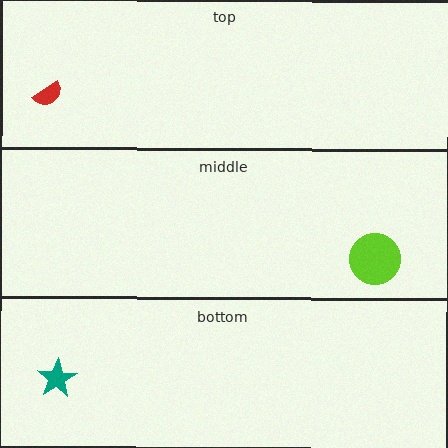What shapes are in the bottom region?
The teal star.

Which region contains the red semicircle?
The top region.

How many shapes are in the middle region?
1.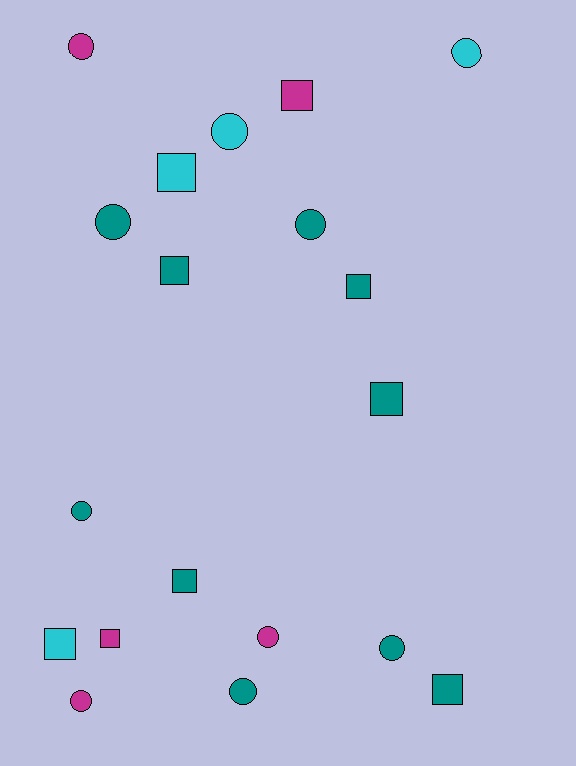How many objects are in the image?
There are 19 objects.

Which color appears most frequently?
Teal, with 10 objects.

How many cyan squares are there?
There are 2 cyan squares.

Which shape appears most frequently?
Circle, with 10 objects.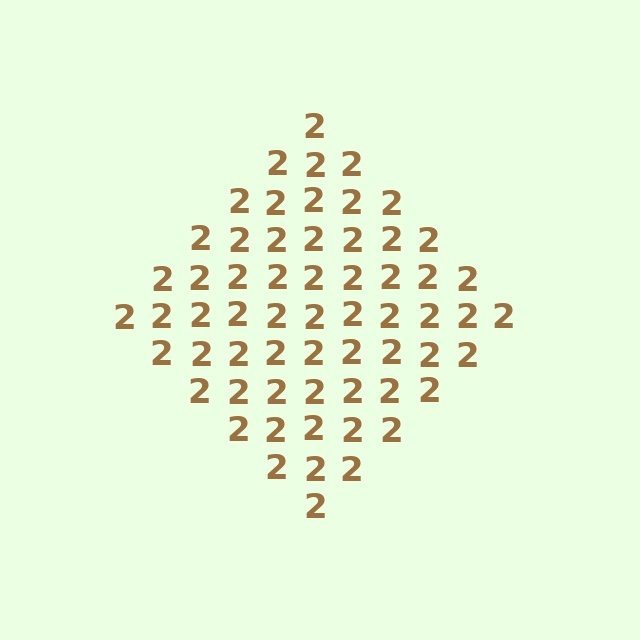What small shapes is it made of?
It is made of small digit 2's.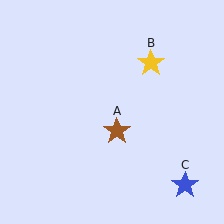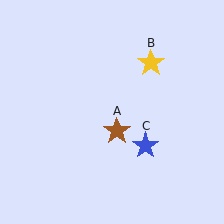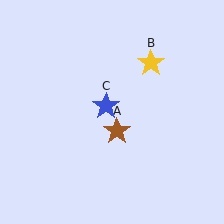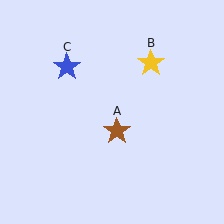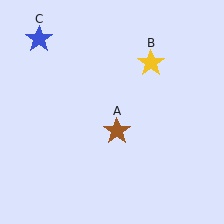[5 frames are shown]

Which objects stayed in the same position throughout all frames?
Brown star (object A) and yellow star (object B) remained stationary.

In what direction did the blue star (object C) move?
The blue star (object C) moved up and to the left.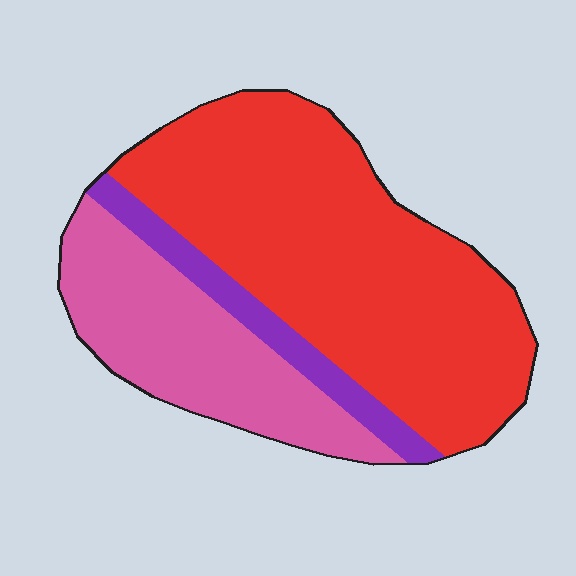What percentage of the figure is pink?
Pink takes up about one quarter (1/4) of the figure.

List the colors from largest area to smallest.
From largest to smallest: red, pink, purple.